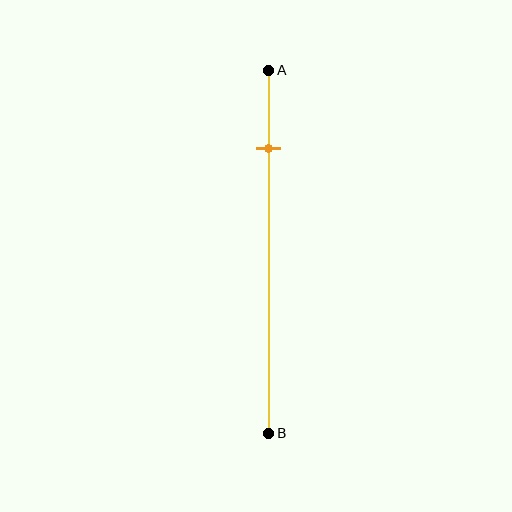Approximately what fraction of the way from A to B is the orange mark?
The orange mark is approximately 20% of the way from A to B.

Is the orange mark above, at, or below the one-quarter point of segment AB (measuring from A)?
The orange mark is above the one-quarter point of segment AB.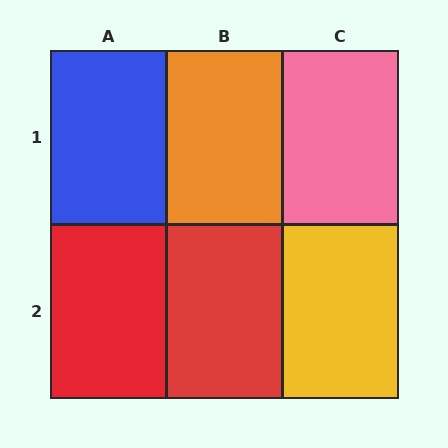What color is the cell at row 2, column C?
Yellow.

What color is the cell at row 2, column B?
Red.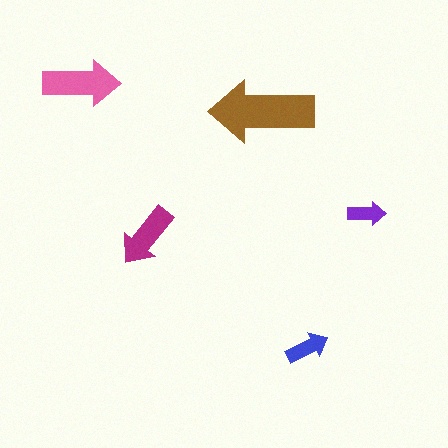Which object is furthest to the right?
The purple arrow is rightmost.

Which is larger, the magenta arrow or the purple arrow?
The magenta one.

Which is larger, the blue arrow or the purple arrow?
The blue one.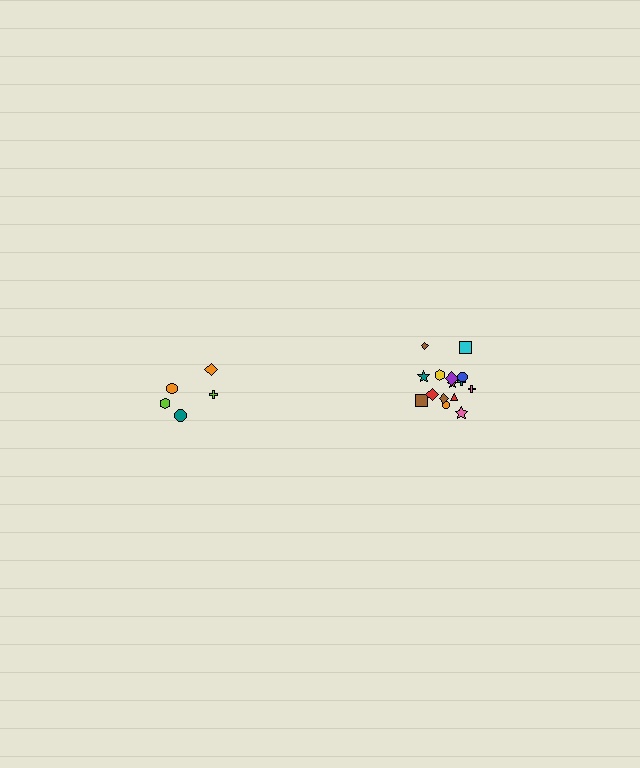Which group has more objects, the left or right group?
The right group.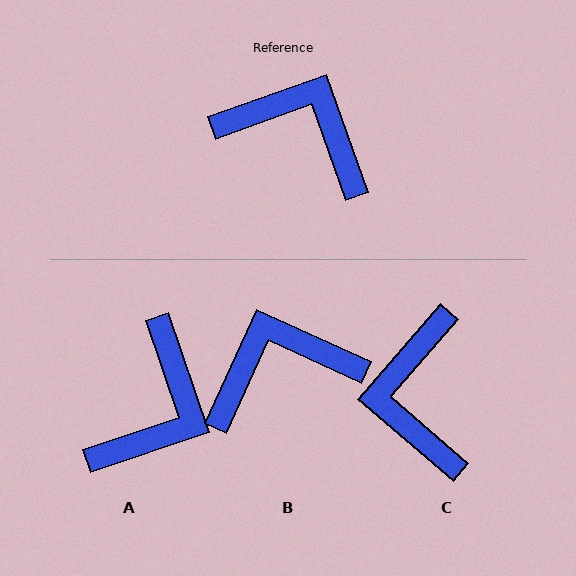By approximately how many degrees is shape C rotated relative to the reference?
Approximately 120 degrees counter-clockwise.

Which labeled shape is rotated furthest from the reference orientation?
C, about 120 degrees away.